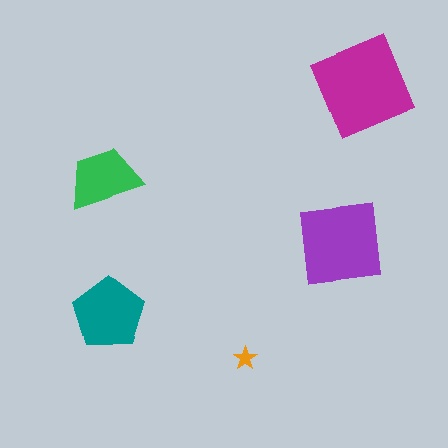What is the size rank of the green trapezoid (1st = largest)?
4th.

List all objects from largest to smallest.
The magenta diamond, the purple square, the teal pentagon, the green trapezoid, the orange star.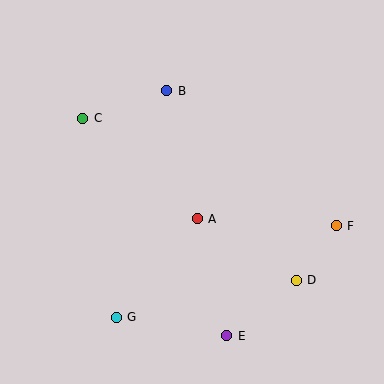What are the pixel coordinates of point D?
Point D is at (296, 280).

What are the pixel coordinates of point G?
Point G is at (116, 317).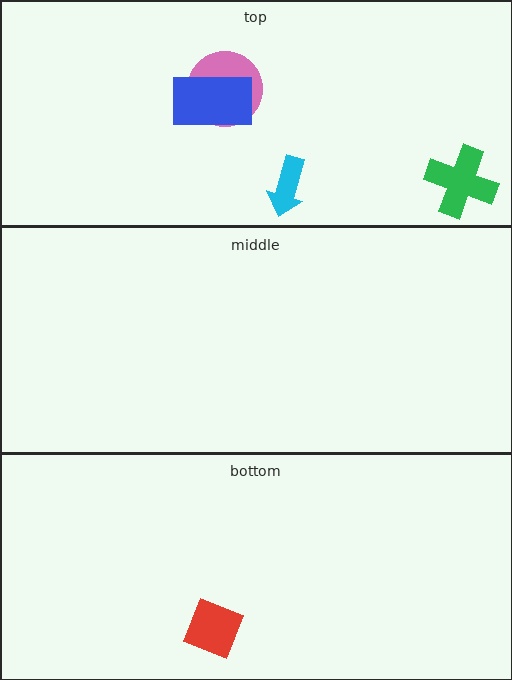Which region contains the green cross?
The top region.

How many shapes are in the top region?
4.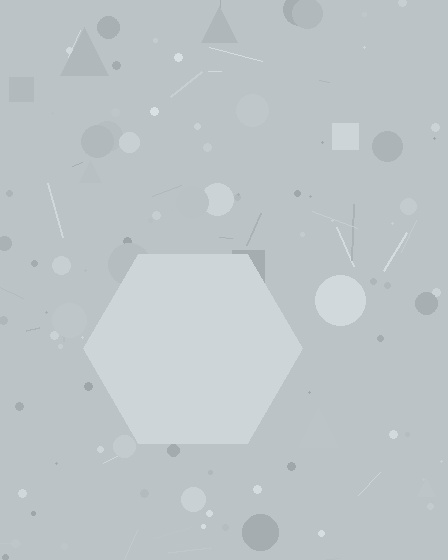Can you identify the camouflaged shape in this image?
The camouflaged shape is a hexagon.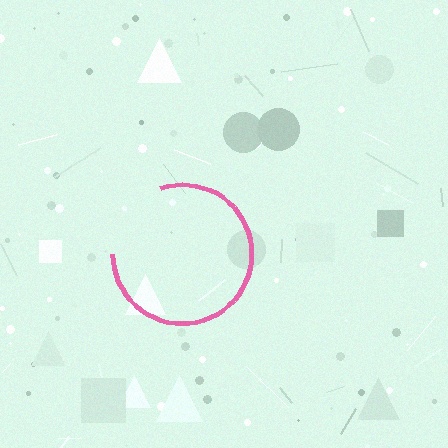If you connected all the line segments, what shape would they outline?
They would outline a circle.